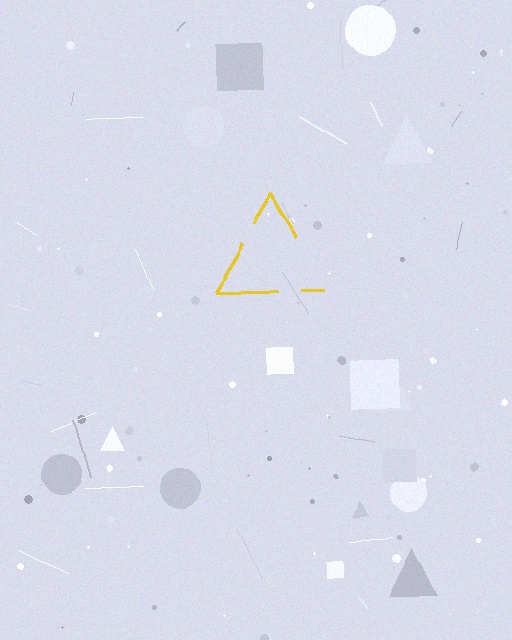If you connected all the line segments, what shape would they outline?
They would outline a triangle.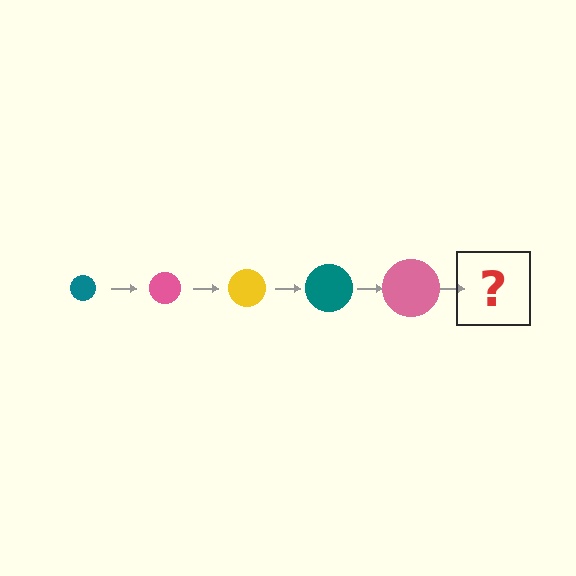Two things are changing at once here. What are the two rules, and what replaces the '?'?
The two rules are that the circle grows larger each step and the color cycles through teal, pink, and yellow. The '?' should be a yellow circle, larger than the previous one.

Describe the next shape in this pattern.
It should be a yellow circle, larger than the previous one.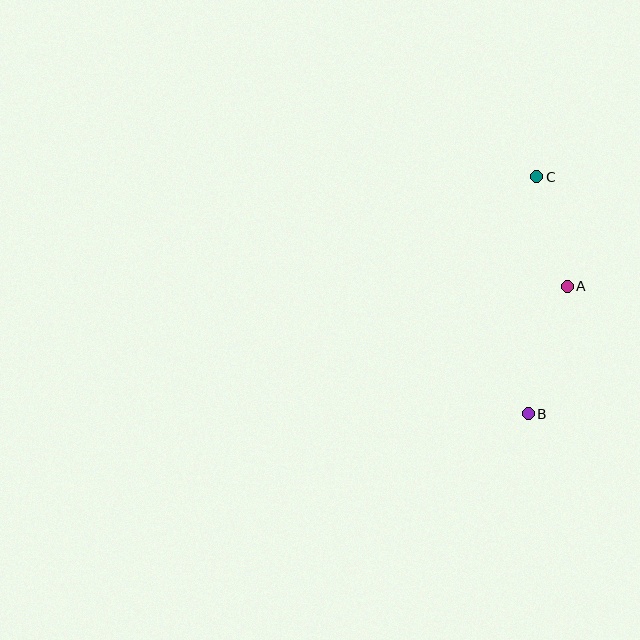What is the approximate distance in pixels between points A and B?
The distance between A and B is approximately 134 pixels.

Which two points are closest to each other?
Points A and C are closest to each other.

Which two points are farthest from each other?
Points B and C are farthest from each other.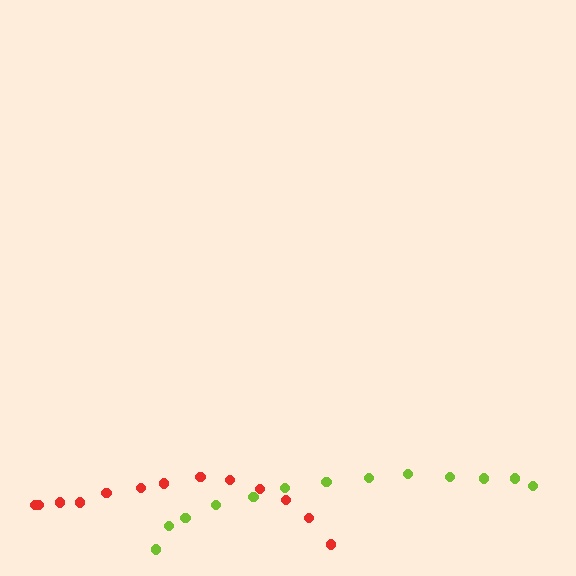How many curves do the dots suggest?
There are 2 distinct paths.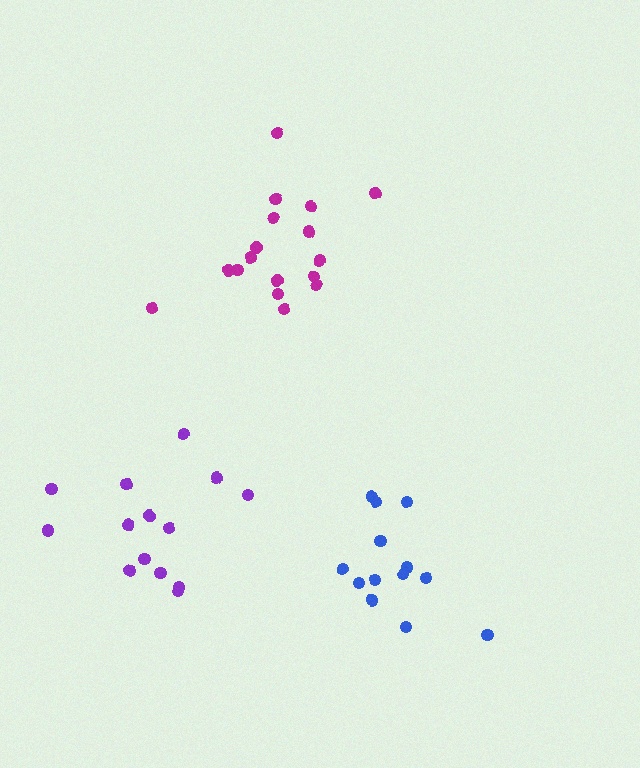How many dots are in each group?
Group 1: 17 dots, Group 2: 13 dots, Group 3: 14 dots (44 total).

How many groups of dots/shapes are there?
There are 3 groups.